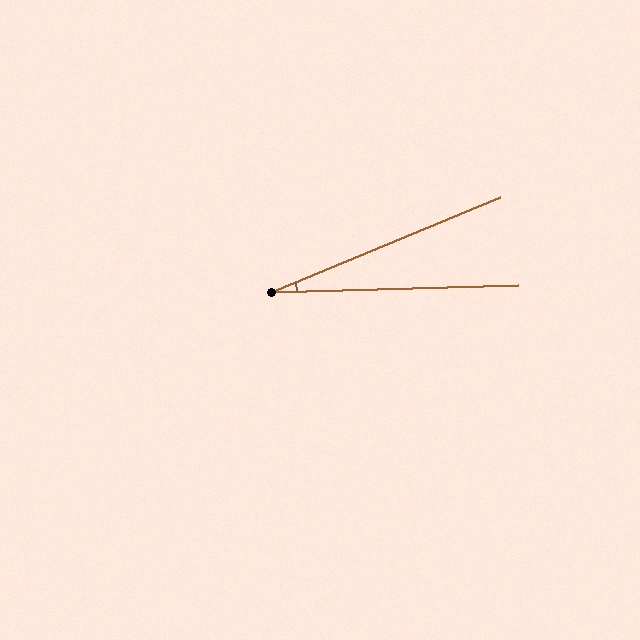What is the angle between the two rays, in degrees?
Approximately 21 degrees.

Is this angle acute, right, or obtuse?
It is acute.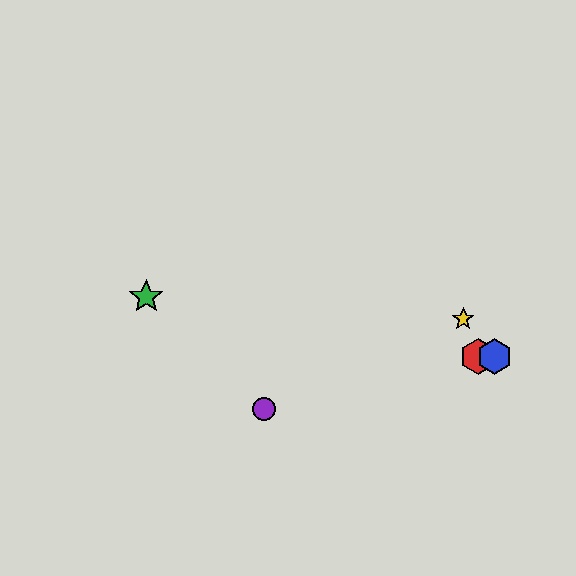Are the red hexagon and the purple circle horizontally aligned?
No, the red hexagon is at y≈356 and the purple circle is at y≈409.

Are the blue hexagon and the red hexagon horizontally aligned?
Yes, both are at y≈356.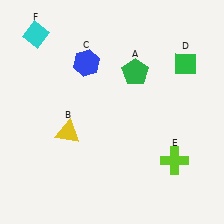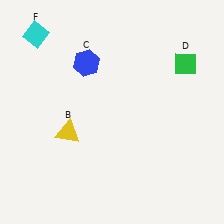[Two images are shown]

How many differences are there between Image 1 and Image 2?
There are 2 differences between the two images.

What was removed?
The green pentagon (A), the lime cross (E) were removed in Image 2.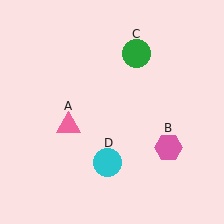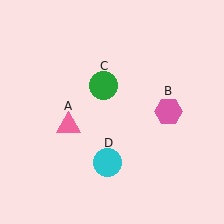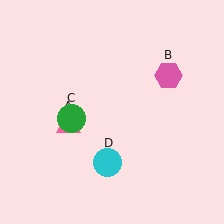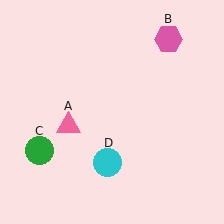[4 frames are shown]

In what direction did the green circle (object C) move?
The green circle (object C) moved down and to the left.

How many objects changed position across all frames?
2 objects changed position: pink hexagon (object B), green circle (object C).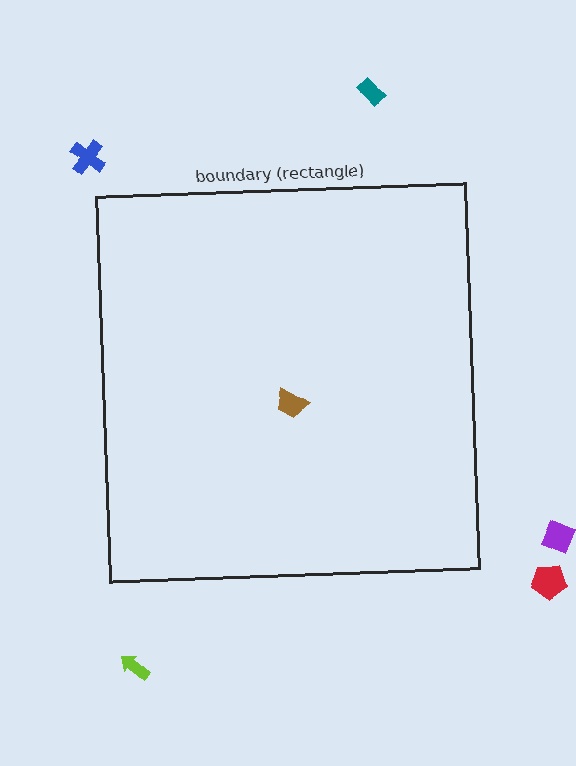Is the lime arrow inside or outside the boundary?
Outside.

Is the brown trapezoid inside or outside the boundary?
Inside.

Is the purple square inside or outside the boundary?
Outside.